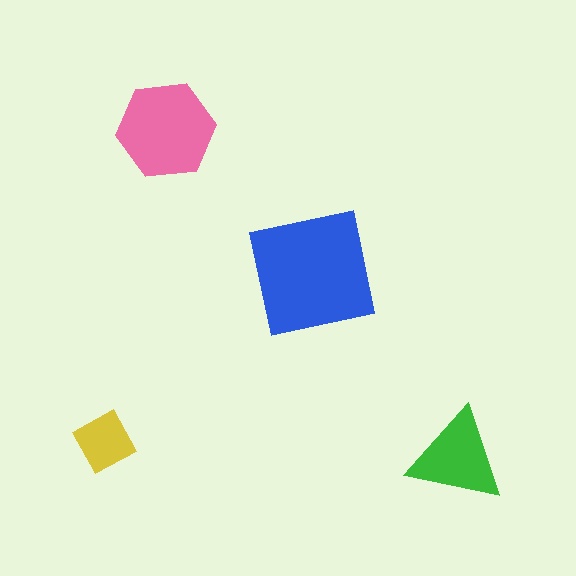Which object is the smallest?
The yellow diamond.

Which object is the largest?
The blue square.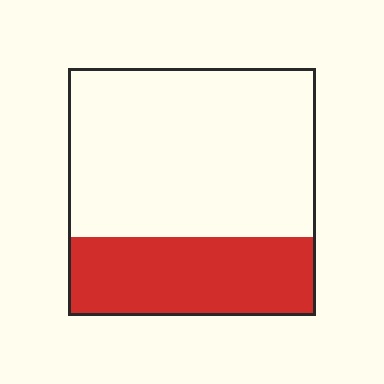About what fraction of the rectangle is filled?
About one third (1/3).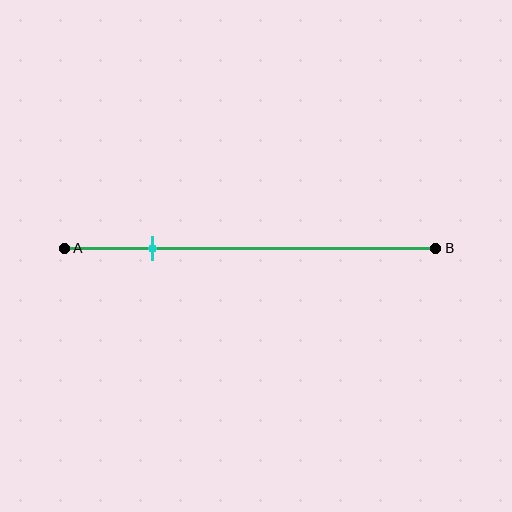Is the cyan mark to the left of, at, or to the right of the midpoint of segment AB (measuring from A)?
The cyan mark is to the left of the midpoint of segment AB.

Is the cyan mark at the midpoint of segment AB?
No, the mark is at about 25% from A, not at the 50% midpoint.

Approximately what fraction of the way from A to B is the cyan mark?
The cyan mark is approximately 25% of the way from A to B.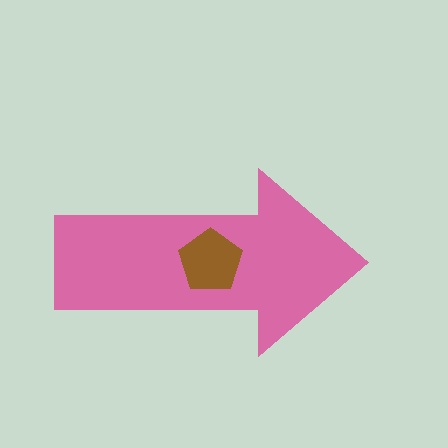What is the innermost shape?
The brown pentagon.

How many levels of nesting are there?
2.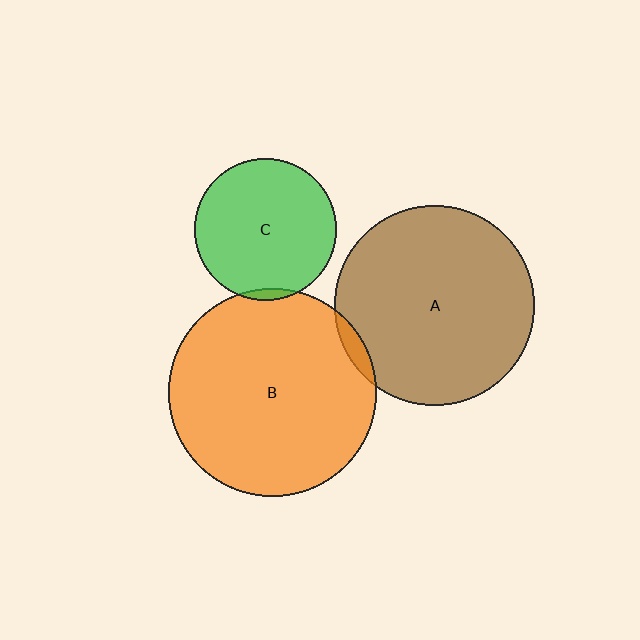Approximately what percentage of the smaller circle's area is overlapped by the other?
Approximately 5%.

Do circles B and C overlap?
Yes.